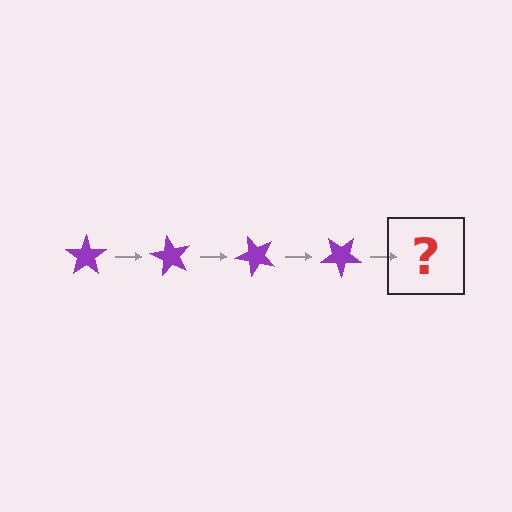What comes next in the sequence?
The next element should be a purple star rotated 240 degrees.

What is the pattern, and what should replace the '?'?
The pattern is that the star rotates 60 degrees each step. The '?' should be a purple star rotated 240 degrees.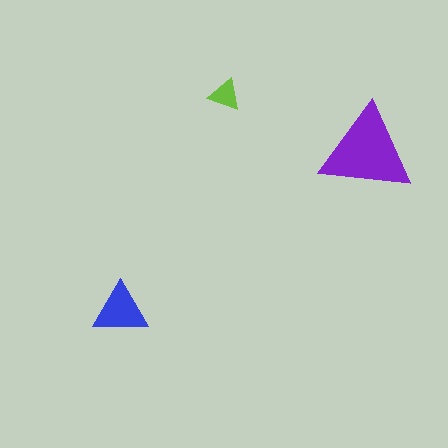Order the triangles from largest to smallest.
the purple one, the blue one, the lime one.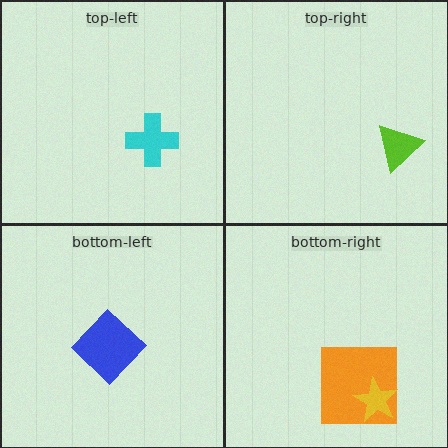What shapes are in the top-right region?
The lime triangle.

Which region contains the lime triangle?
The top-right region.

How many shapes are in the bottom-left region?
1.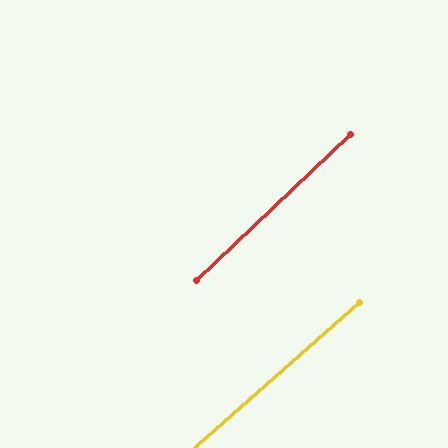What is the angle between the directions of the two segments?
Approximately 2 degrees.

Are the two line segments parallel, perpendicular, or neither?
Parallel — their directions differ by only 1.9°.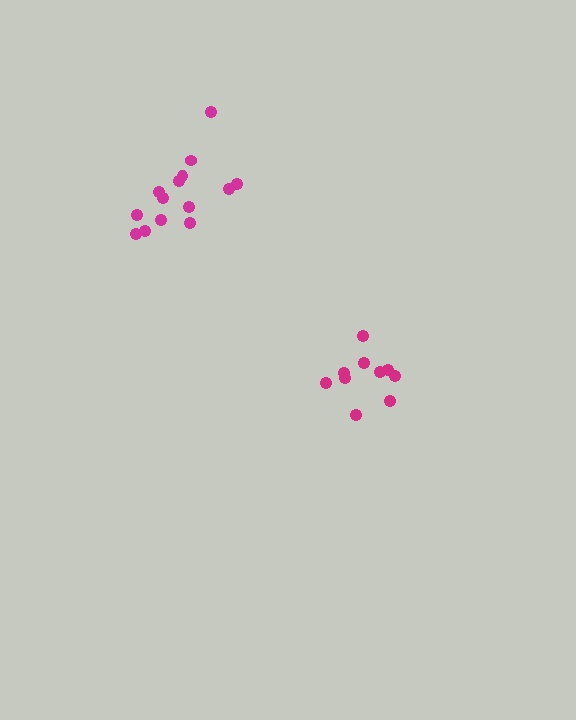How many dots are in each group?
Group 1: 14 dots, Group 2: 10 dots (24 total).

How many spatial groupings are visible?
There are 2 spatial groupings.